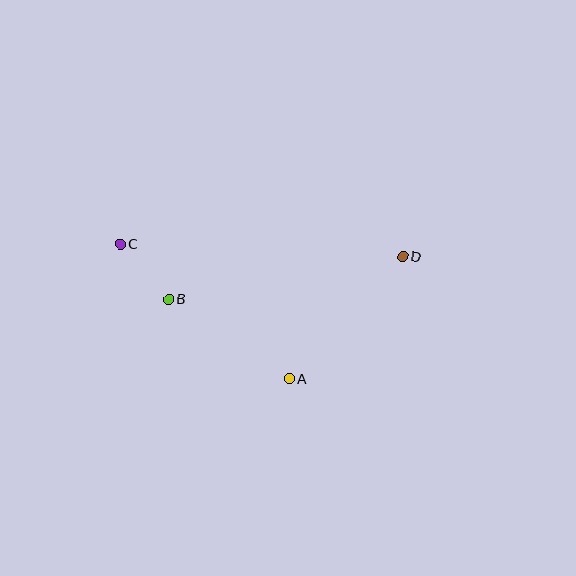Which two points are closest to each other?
Points B and C are closest to each other.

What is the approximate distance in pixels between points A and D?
The distance between A and D is approximately 167 pixels.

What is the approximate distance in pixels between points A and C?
The distance between A and C is approximately 216 pixels.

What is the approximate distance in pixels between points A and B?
The distance between A and B is approximately 144 pixels.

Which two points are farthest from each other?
Points C and D are farthest from each other.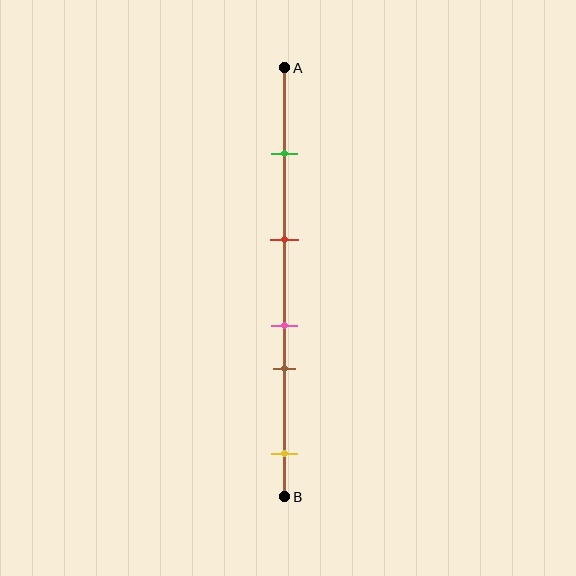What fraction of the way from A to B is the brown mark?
The brown mark is approximately 70% (0.7) of the way from A to B.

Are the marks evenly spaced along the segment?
No, the marks are not evenly spaced.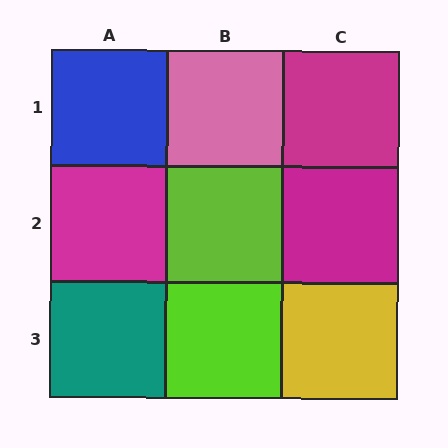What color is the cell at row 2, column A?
Magenta.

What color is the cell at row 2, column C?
Magenta.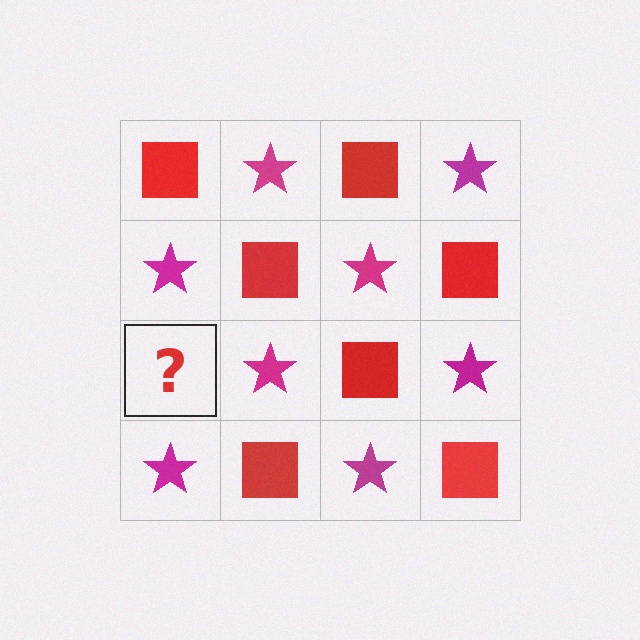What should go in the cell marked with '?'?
The missing cell should contain a red square.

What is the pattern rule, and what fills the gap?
The rule is that it alternates red square and magenta star in a checkerboard pattern. The gap should be filled with a red square.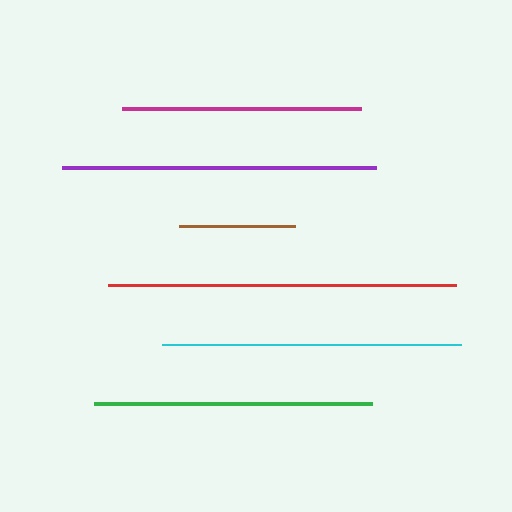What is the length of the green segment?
The green segment is approximately 278 pixels long.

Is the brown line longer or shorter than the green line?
The green line is longer than the brown line.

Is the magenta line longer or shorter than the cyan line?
The cyan line is longer than the magenta line.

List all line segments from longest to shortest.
From longest to shortest: red, purple, cyan, green, magenta, brown.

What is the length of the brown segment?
The brown segment is approximately 116 pixels long.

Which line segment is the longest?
The red line is the longest at approximately 349 pixels.